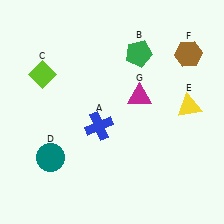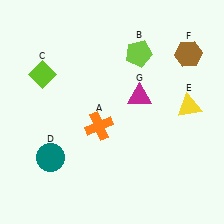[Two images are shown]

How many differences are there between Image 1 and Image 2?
There are 2 differences between the two images.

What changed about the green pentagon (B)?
In Image 1, B is green. In Image 2, it changed to lime.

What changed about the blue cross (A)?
In Image 1, A is blue. In Image 2, it changed to orange.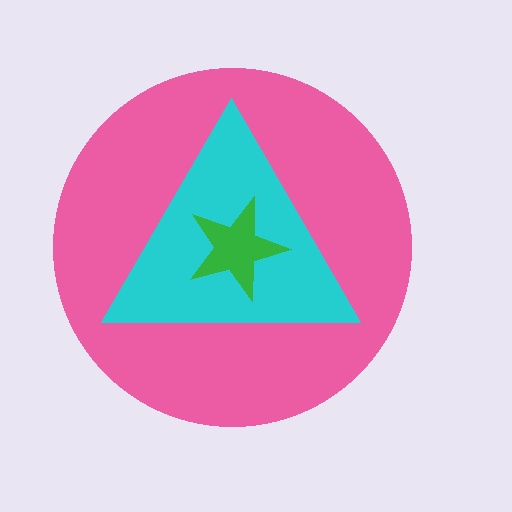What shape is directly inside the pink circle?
The cyan triangle.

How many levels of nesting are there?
3.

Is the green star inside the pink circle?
Yes.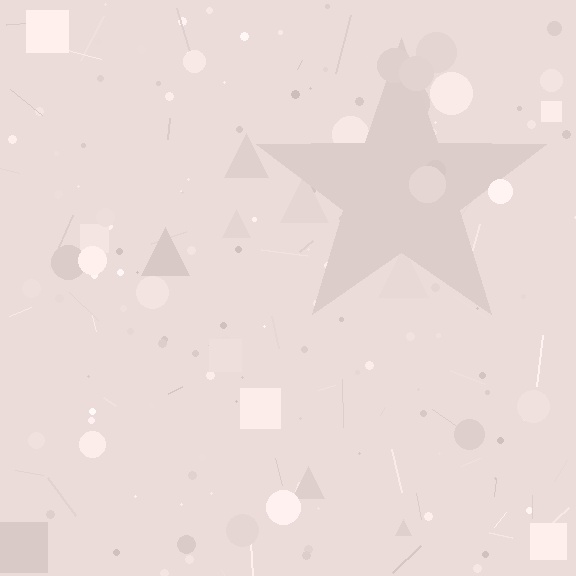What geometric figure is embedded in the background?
A star is embedded in the background.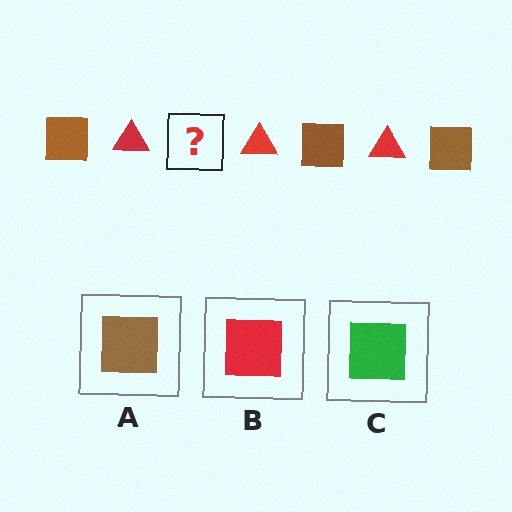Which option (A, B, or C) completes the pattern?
A.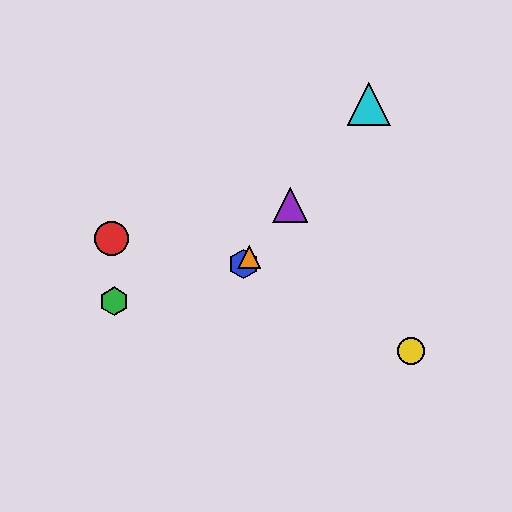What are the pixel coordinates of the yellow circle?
The yellow circle is at (411, 351).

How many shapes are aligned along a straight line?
4 shapes (the blue hexagon, the purple triangle, the orange triangle, the cyan triangle) are aligned along a straight line.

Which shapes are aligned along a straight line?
The blue hexagon, the purple triangle, the orange triangle, the cyan triangle are aligned along a straight line.